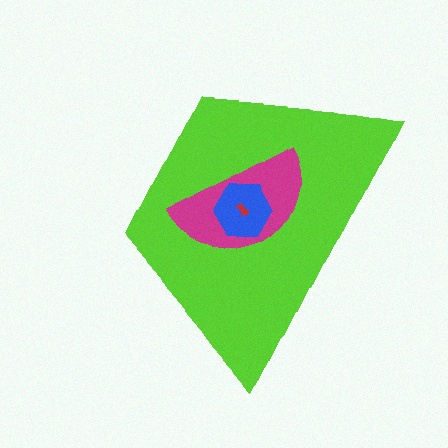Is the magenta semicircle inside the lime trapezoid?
Yes.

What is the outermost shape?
The lime trapezoid.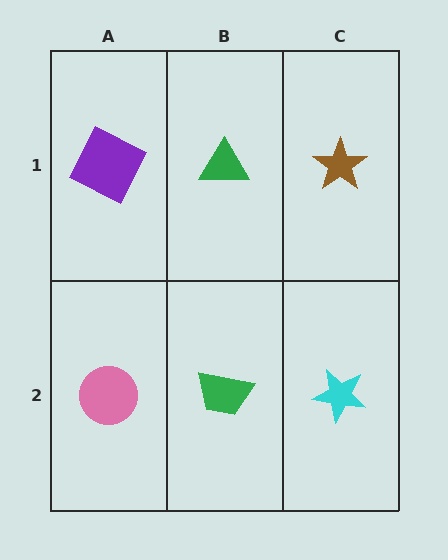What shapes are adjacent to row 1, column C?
A cyan star (row 2, column C), a green triangle (row 1, column B).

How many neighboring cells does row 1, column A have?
2.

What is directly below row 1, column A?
A pink circle.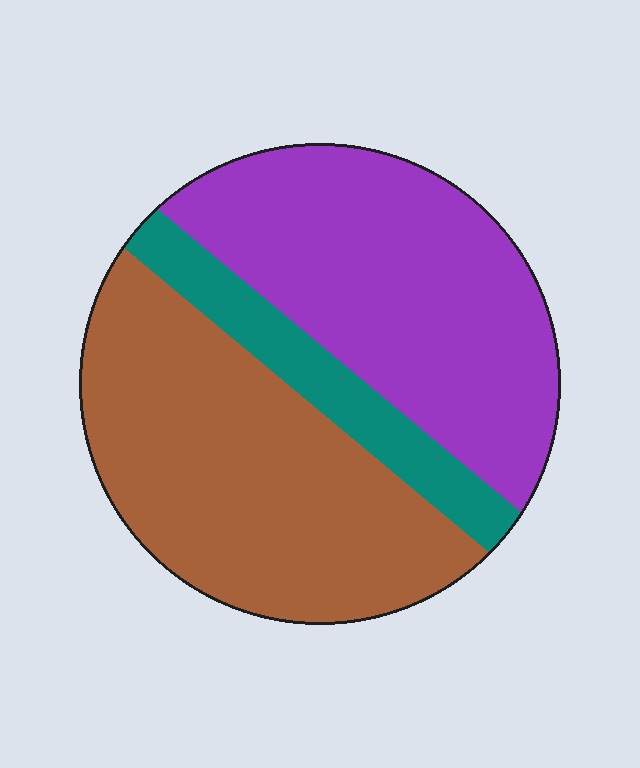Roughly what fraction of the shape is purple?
Purple takes up about two fifths (2/5) of the shape.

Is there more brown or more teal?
Brown.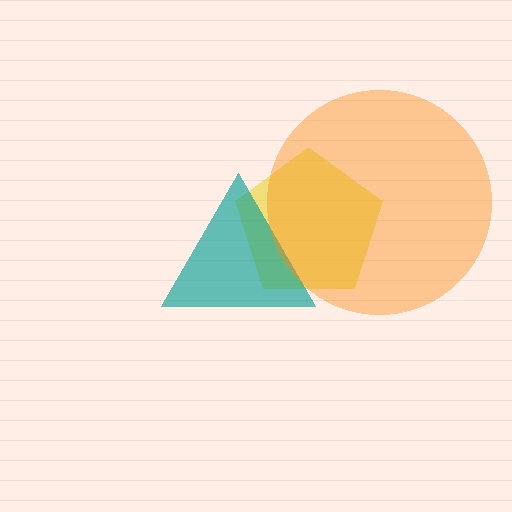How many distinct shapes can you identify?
There are 3 distinct shapes: a yellow pentagon, a teal triangle, an orange circle.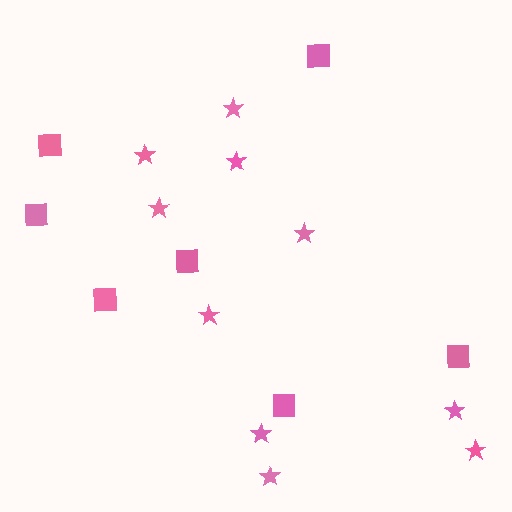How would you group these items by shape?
There are 2 groups: one group of stars (10) and one group of squares (7).